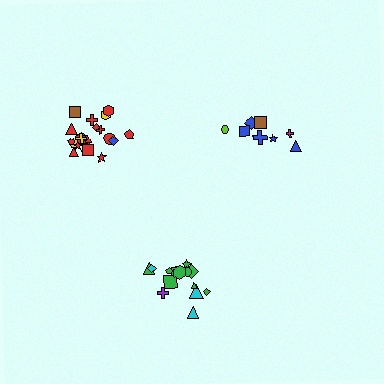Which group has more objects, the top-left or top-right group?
The top-left group.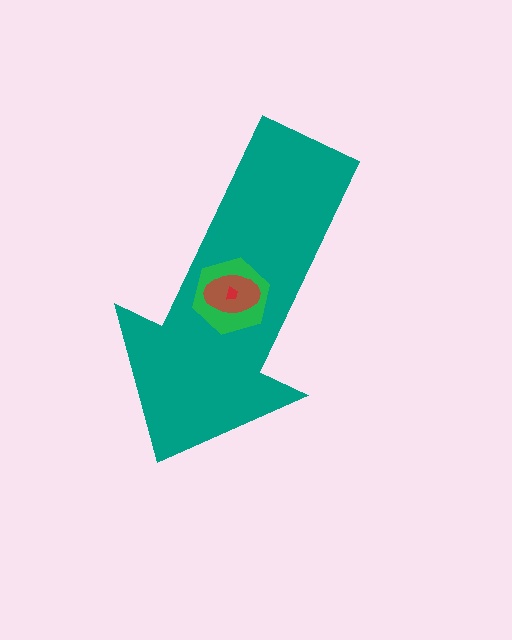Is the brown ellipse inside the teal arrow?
Yes.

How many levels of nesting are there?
4.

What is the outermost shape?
The teal arrow.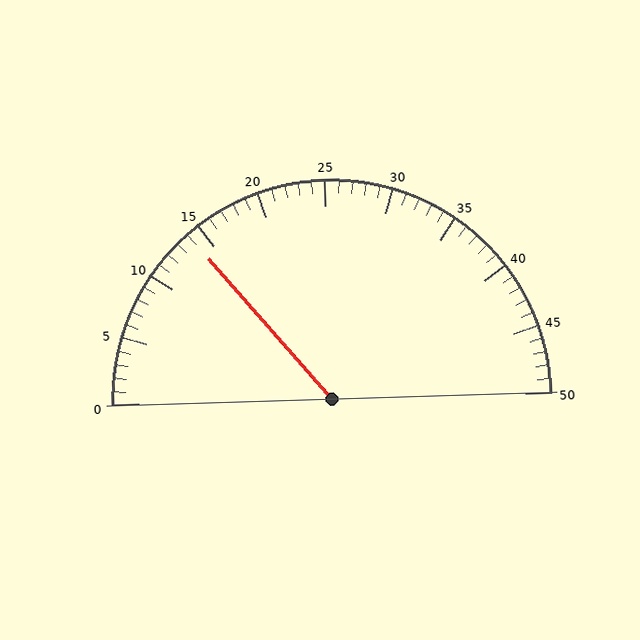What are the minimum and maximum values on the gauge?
The gauge ranges from 0 to 50.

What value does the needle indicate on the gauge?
The needle indicates approximately 14.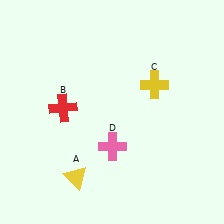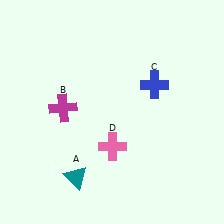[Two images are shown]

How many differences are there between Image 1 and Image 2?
There are 3 differences between the two images.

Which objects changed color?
A changed from yellow to teal. B changed from red to magenta. C changed from yellow to blue.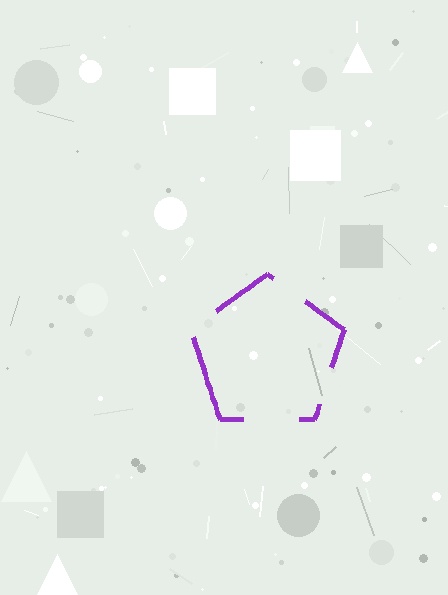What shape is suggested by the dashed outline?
The dashed outline suggests a pentagon.